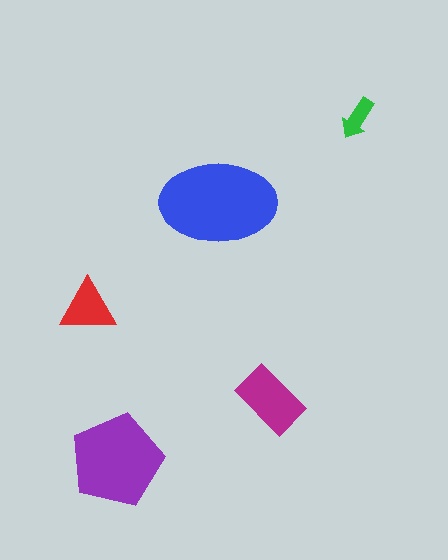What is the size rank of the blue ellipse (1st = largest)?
1st.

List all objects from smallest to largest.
The green arrow, the red triangle, the magenta rectangle, the purple pentagon, the blue ellipse.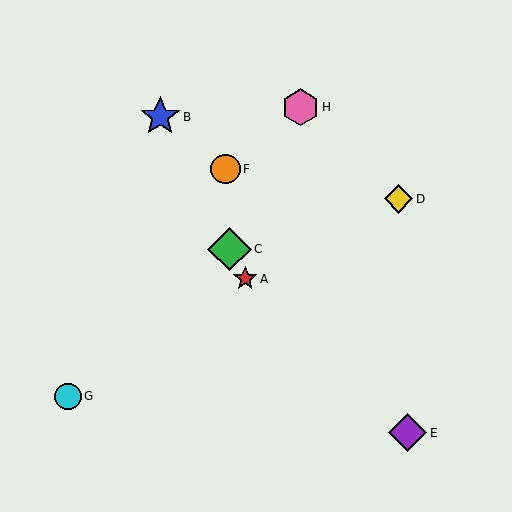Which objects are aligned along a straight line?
Objects A, B, C are aligned along a straight line.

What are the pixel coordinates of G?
Object G is at (68, 396).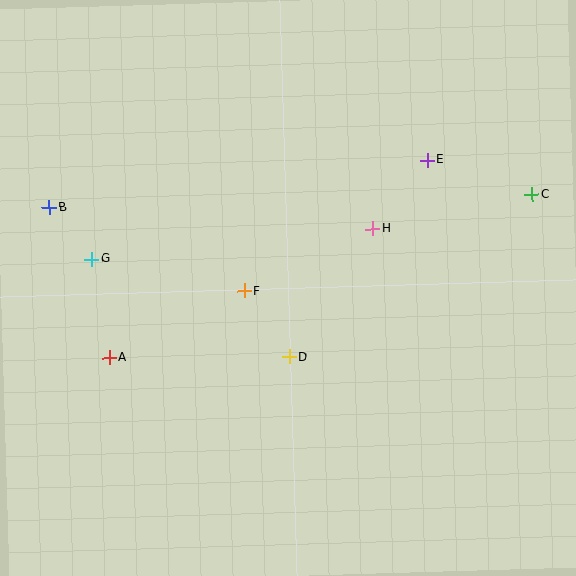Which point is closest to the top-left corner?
Point B is closest to the top-left corner.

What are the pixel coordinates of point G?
Point G is at (92, 259).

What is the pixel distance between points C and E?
The distance between C and E is 110 pixels.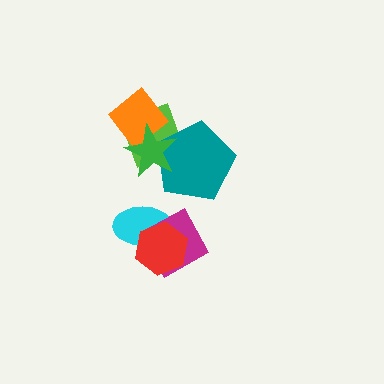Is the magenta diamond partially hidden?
Yes, it is partially covered by another shape.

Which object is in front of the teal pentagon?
The green star is in front of the teal pentagon.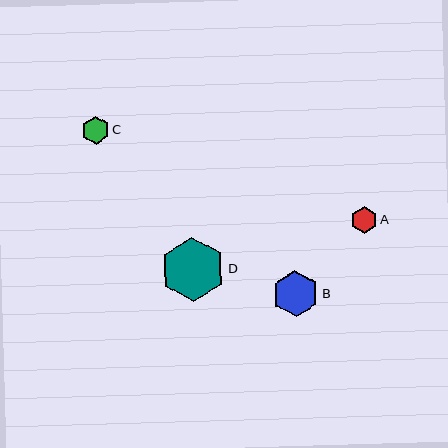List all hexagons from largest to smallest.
From largest to smallest: D, B, C, A.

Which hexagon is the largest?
Hexagon D is the largest with a size of approximately 64 pixels.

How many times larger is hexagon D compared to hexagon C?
Hexagon D is approximately 2.3 times the size of hexagon C.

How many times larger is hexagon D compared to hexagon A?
Hexagon D is approximately 2.5 times the size of hexagon A.